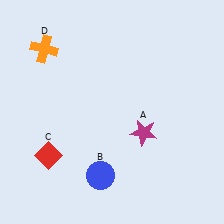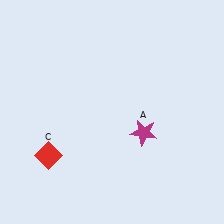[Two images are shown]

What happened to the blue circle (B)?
The blue circle (B) was removed in Image 2. It was in the bottom-left area of Image 1.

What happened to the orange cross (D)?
The orange cross (D) was removed in Image 2. It was in the top-left area of Image 1.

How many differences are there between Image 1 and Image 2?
There are 2 differences between the two images.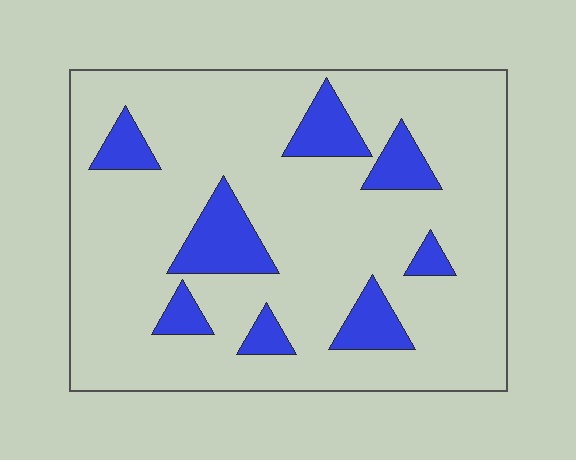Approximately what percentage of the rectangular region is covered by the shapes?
Approximately 15%.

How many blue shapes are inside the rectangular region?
8.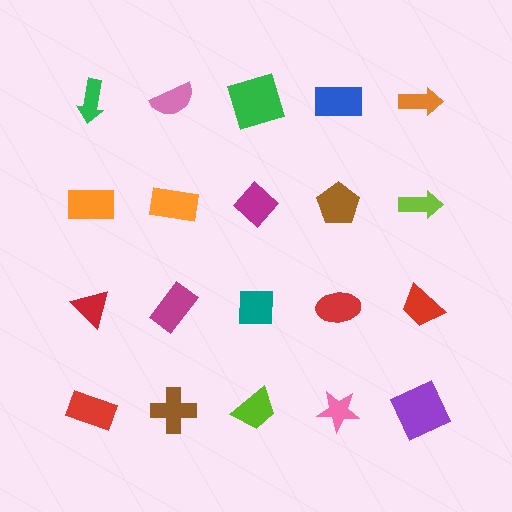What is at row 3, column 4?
A red ellipse.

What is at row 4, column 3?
A lime trapezoid.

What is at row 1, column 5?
An orange arrow.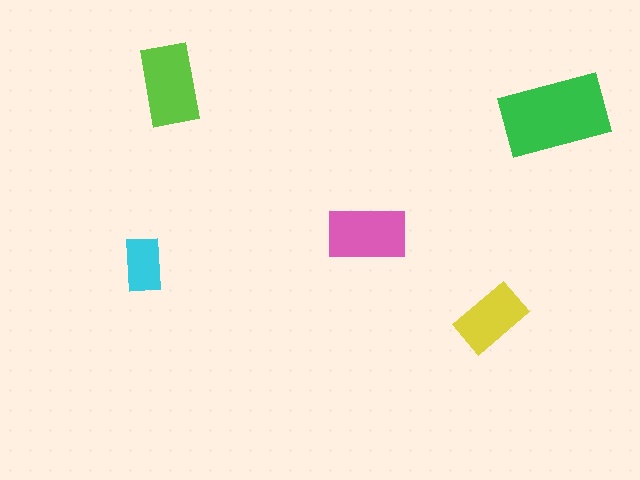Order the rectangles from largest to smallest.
the green one, the lime one, the pink one, the yellow one, the cyan one.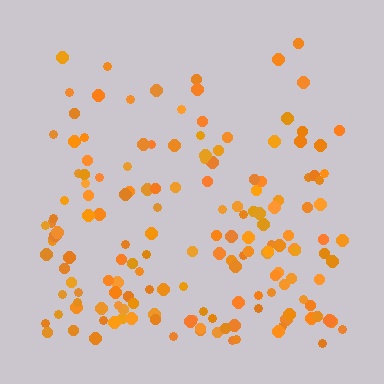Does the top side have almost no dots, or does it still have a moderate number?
Still a moderate number, just noticeably fewer than the bottom.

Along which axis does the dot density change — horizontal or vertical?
Vertical.